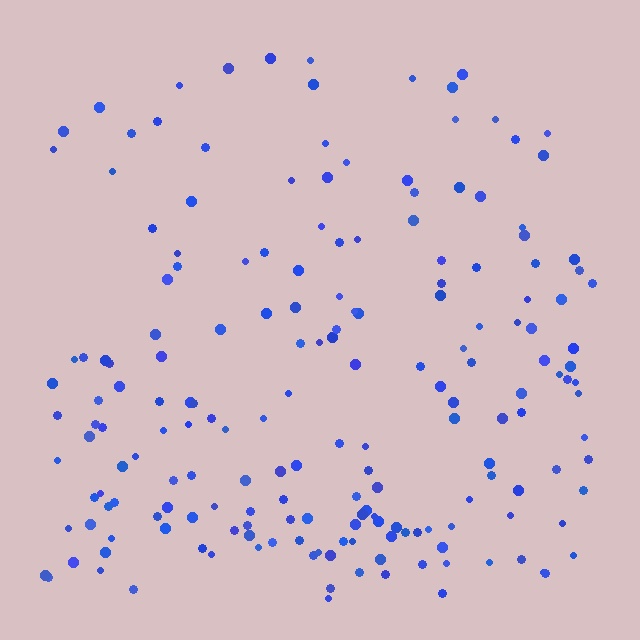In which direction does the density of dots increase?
From top to bottom, with the bottom side densest.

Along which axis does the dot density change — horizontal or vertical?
Vertical.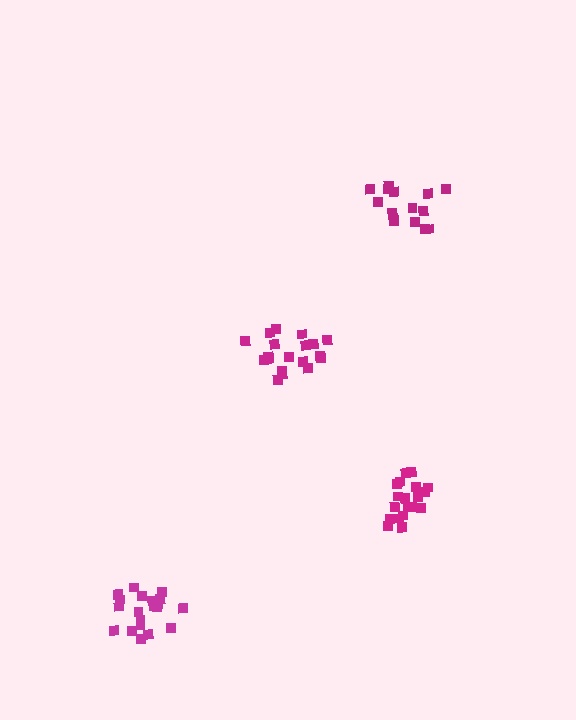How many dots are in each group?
Group 1: 19 dots, Group 2: 20 dots, Group 3: 15 dots, Group 4: 19 dots (73 total).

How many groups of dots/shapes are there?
There are 4 groups.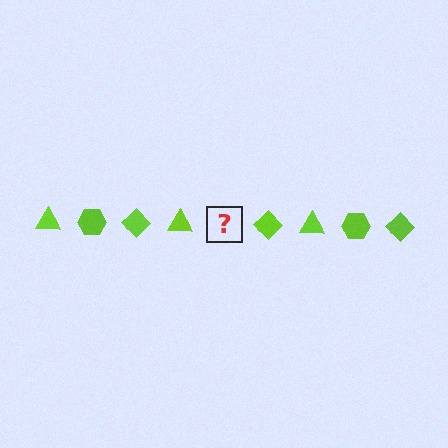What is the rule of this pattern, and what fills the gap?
The rule is that the pattern cycles through triangle, hexagon, diamond shapes in lime. The gap should be filled with a lime hexagon.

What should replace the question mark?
The question mark should be replaced with a lime hexagon.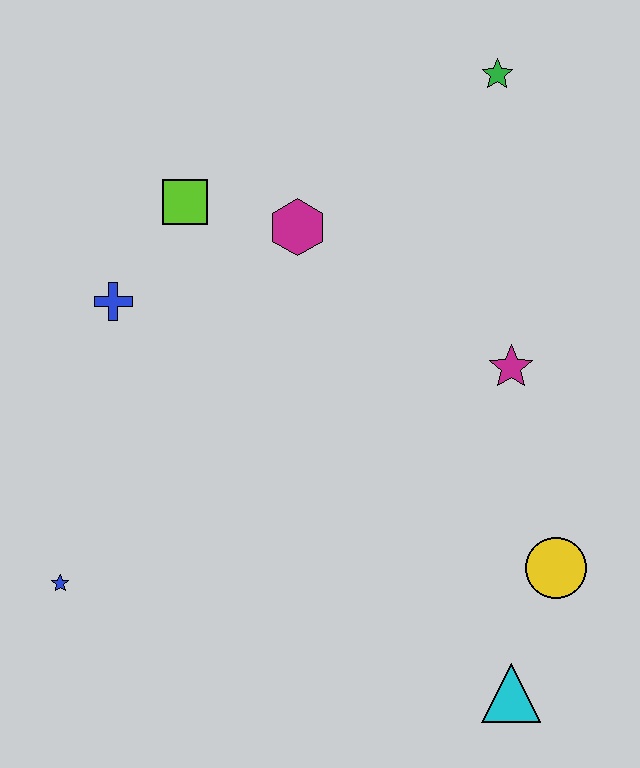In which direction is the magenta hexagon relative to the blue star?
The magenta hexagon is above the blue star.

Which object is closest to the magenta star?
The yellow circle is closest to the magenta star.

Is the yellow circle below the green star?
Yes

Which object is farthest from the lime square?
The cyan triangle is farthest from the lime square.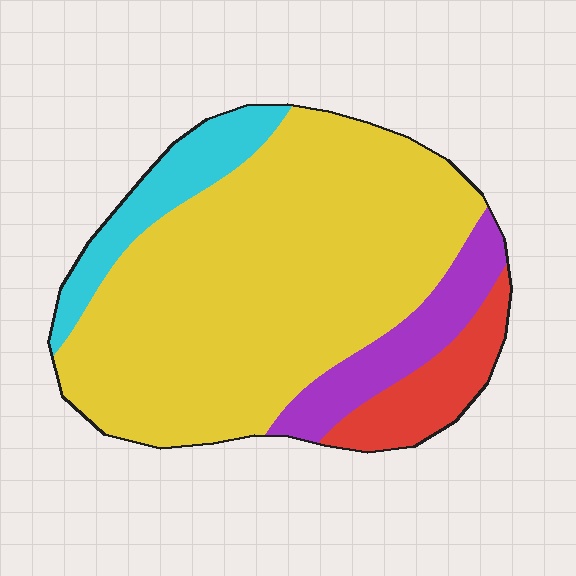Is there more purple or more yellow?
Yellow.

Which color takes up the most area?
Yellow, at roughly 70%.